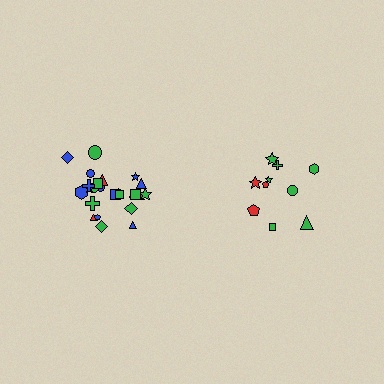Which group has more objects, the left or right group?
The left group.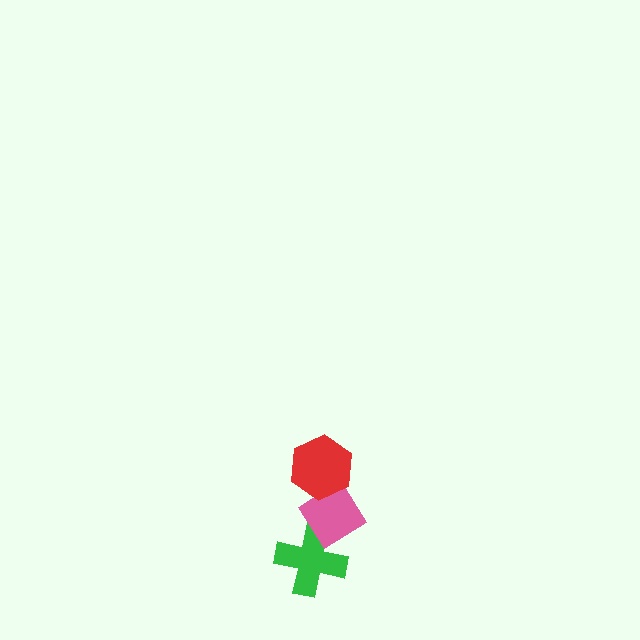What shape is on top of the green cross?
The pink diamond is on top of the green cross.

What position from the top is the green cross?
The green cross is 3rd from the top.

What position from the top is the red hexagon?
The red hexagon is 1st from the top.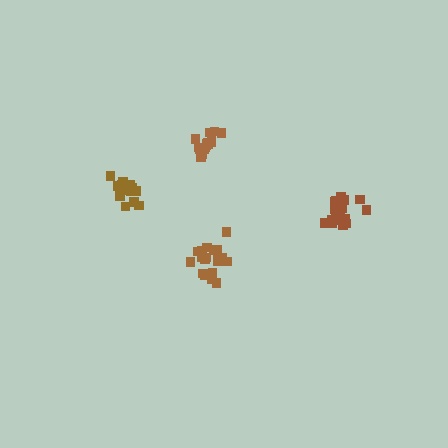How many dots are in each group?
Group 1: 20 dots, Group 2: 19 dots, Group 3: 17 dots, Group 4: 14 dots (70 total).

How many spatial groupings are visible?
There are 4 spatial groupings.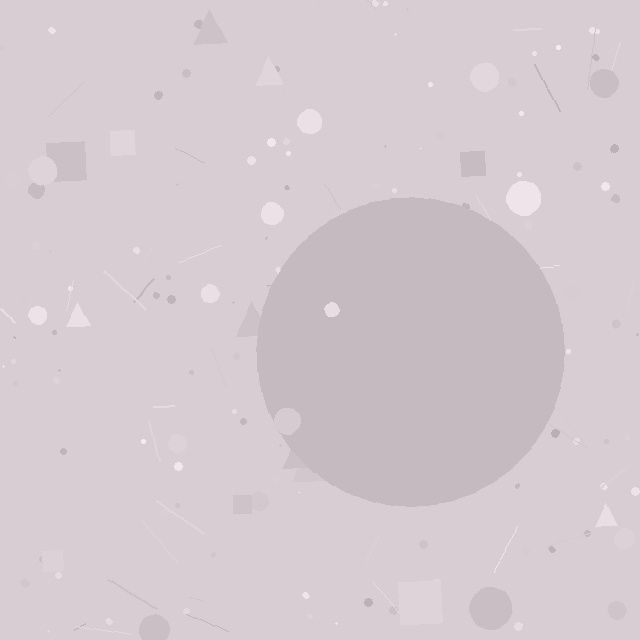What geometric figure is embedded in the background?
A circle is embedded in the background.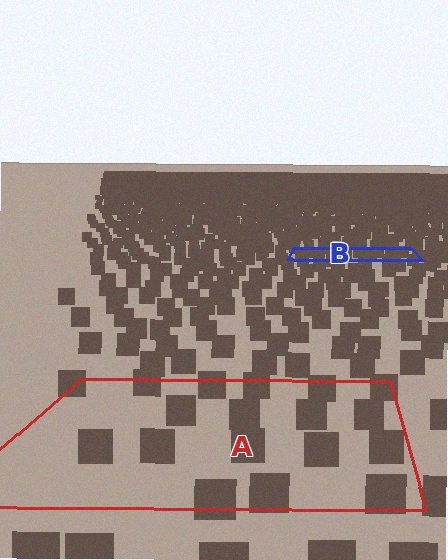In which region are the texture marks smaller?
The texture marks are smaller in region B, because it is farther away.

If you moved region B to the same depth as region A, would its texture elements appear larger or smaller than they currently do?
They would appear larger. At a closer depth, the same texture elements are projected at a bigger on-screen size.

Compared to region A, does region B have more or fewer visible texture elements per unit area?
Region B has more texture elements per unit area — they are packed more densely because it is farther away.